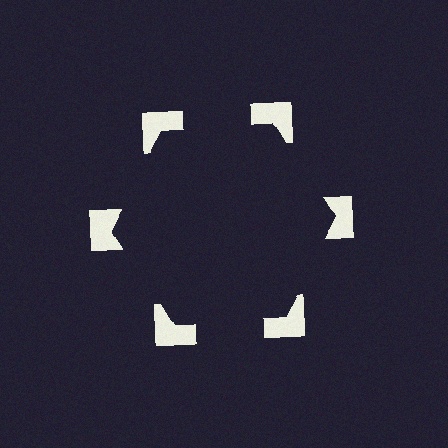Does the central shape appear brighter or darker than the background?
It typically appears slightly darker than the background, even though no actual brightness change is drawn.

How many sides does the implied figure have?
6 sides.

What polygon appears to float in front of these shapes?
An illusory hexagon — its edges are inferred from the aligned wedge cuts in the notched squares, not physically drawn.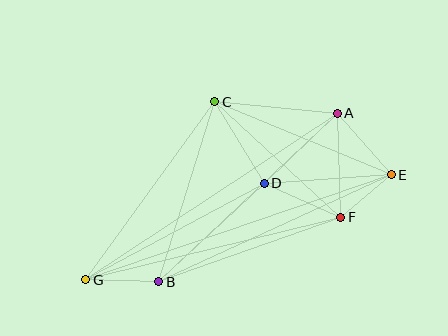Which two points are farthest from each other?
Points E and G are farthest from each other.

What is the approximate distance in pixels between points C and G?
The distance between C and G is approximately 220 pixels.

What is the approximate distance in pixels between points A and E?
The distance between A and E is approximately 82 pixels.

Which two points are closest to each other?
Points E and F are closest to each other.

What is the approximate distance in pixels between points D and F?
The distance between D and F is approximately 83 pixels.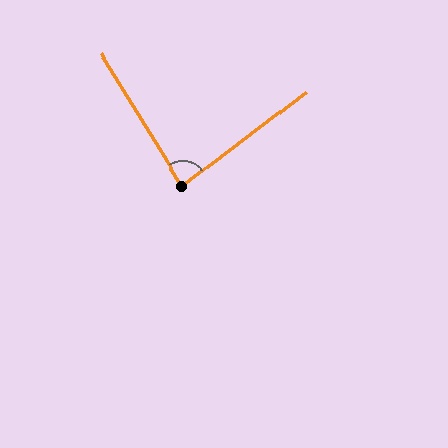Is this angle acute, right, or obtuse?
It is acute.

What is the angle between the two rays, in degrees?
Approximately 85 degrees.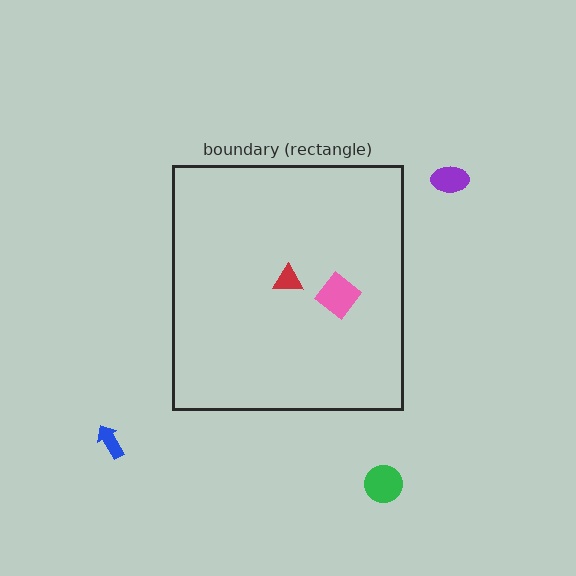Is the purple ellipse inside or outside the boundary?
Outside.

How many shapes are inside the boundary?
2 inside, 3 outside.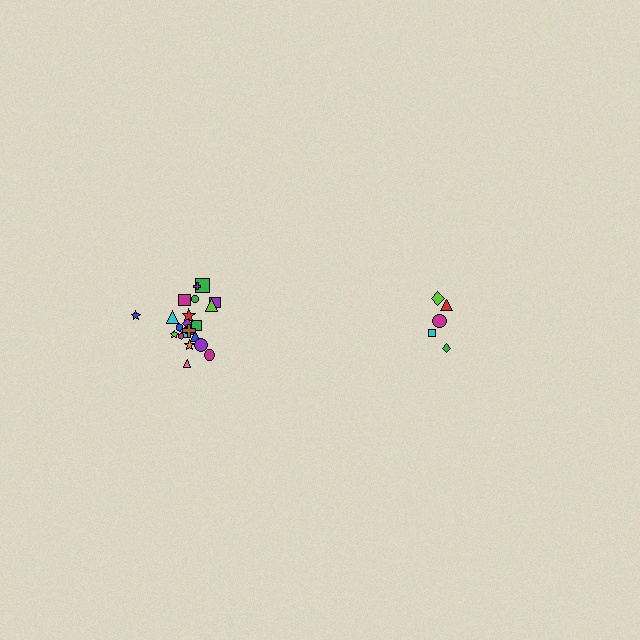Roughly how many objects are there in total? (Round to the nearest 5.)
Roughly 25 objects in total.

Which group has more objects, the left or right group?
The left group.